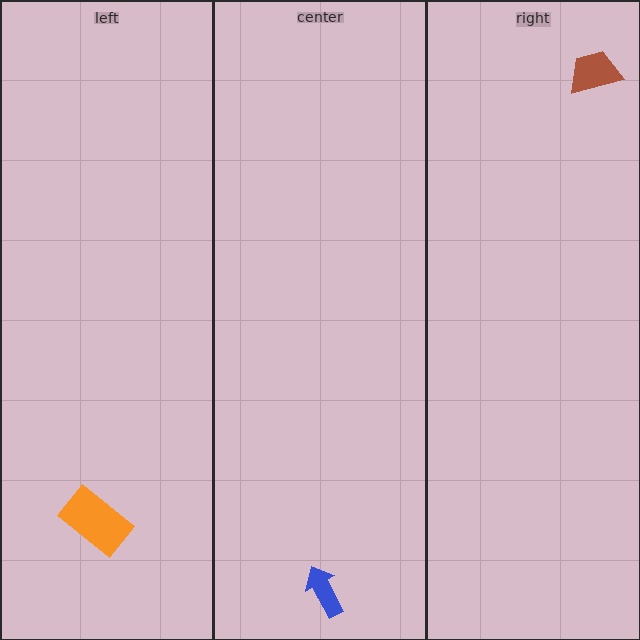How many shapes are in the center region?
1.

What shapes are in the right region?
The brown trapezoid.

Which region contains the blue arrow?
The center region.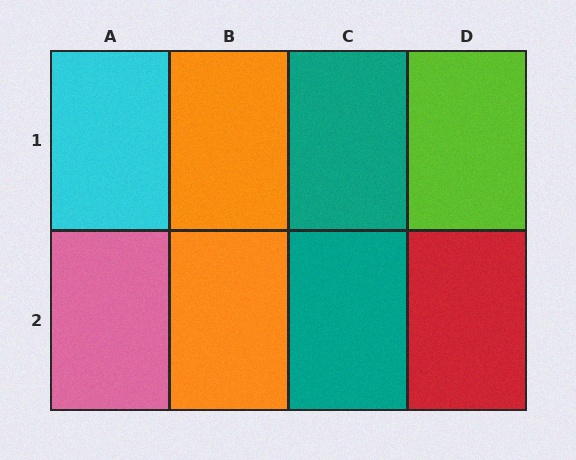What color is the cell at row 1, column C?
Teal.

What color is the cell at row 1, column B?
Orange.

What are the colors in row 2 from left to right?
Pink, orange, teal, red.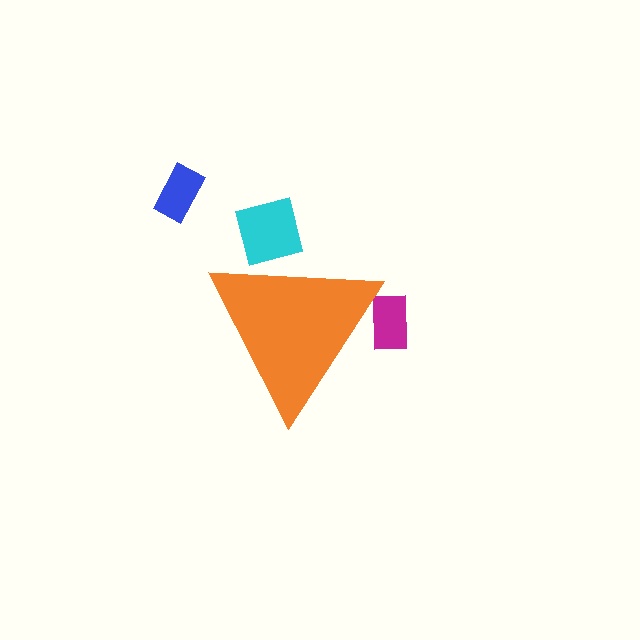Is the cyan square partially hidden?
Yes, the cyan square is partially hidden behind the orange triangle.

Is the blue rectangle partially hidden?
No, the blue rectangle is fully visible.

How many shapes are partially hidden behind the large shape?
2 shapes are partially hidden.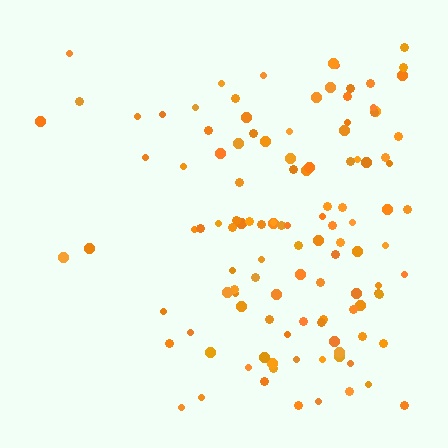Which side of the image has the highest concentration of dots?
The right.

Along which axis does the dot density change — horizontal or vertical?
Horizontal.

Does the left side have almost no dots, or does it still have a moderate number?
Still a moderate number, just noticeably fewer than the right.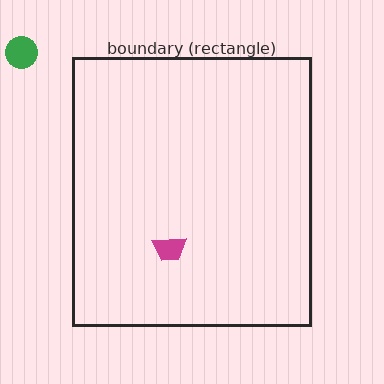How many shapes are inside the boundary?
1 inside, 1 outside.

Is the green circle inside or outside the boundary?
Outside.